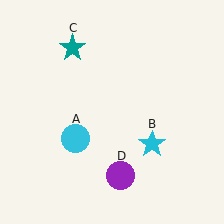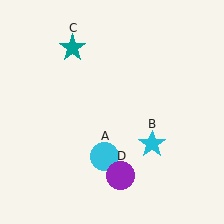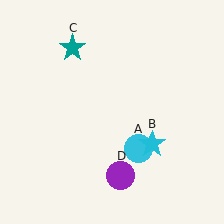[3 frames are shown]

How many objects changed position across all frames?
1 object changed position: cyan circle (object A).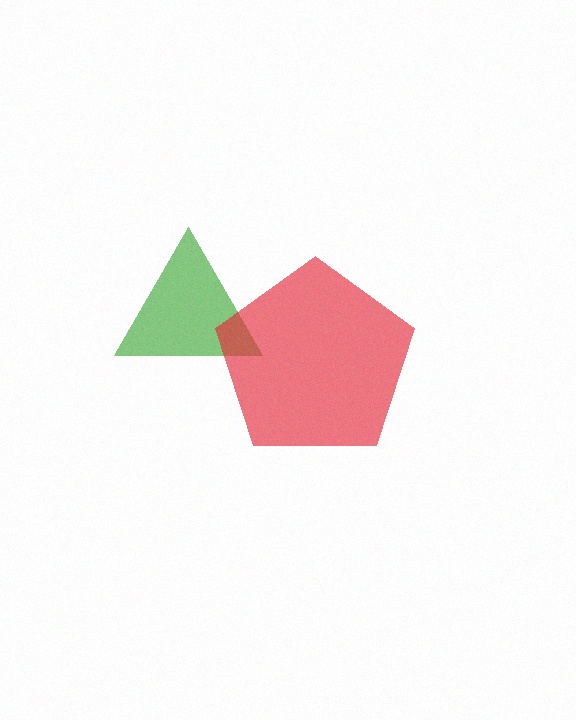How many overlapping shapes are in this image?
There are 2 overlapping shapes in the image.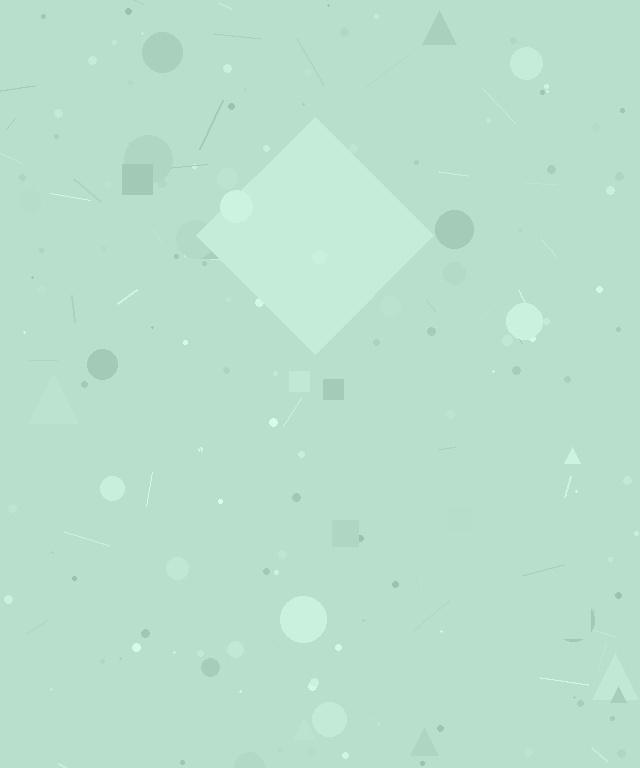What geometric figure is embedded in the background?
A diamond is embedded in the background.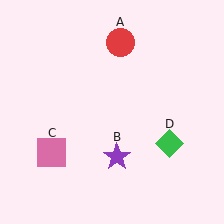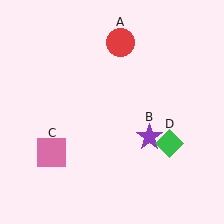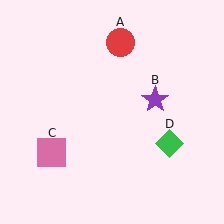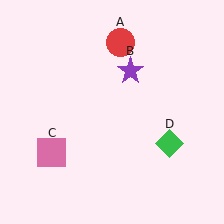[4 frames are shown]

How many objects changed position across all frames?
1 object changed position: purple star (object B).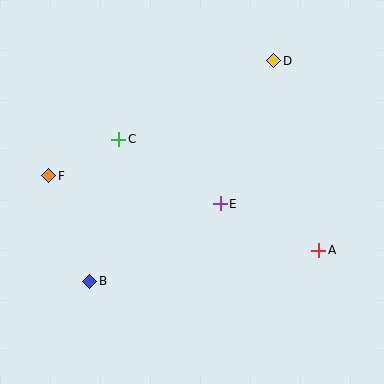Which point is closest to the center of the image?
Point E at (220, 204) is closest to the center.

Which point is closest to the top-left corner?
Point F is closest to the top-left corner.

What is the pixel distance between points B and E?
The distance between B and E is 152 pixels.